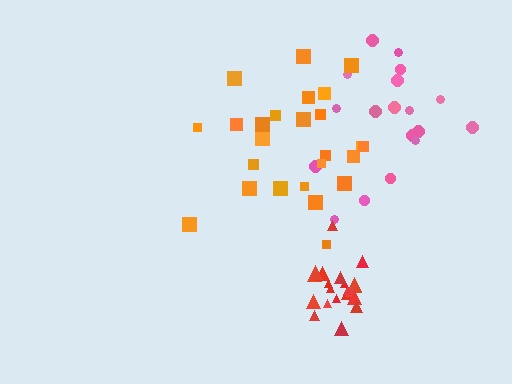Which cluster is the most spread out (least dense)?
Pink.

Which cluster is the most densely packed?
Red.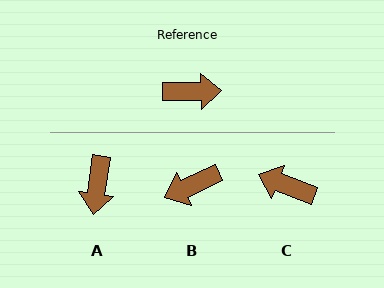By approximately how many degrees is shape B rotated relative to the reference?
Approximately 156 degrees clockwise.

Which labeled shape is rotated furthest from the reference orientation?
C, about 158 degrees away.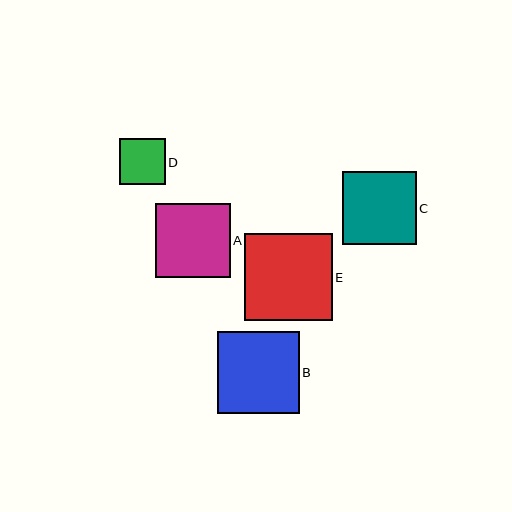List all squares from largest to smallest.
From largest to smallest: E, B, A, C, D.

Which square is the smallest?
Square D is the smallest with a size of approximately 46 pixels.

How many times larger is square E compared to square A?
Square E is approximately 1.2 times the size of square A.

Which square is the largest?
Square E is the largest with a size of approximately 88 pixels.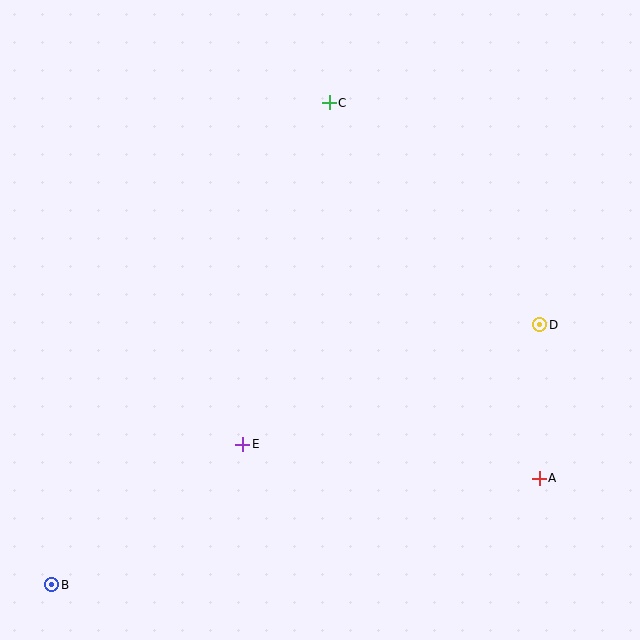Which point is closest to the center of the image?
Point E at (243, 444) is closest to the center.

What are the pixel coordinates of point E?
Point E is at (243, 444).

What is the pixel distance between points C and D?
The distance between C and D is 306 pixels.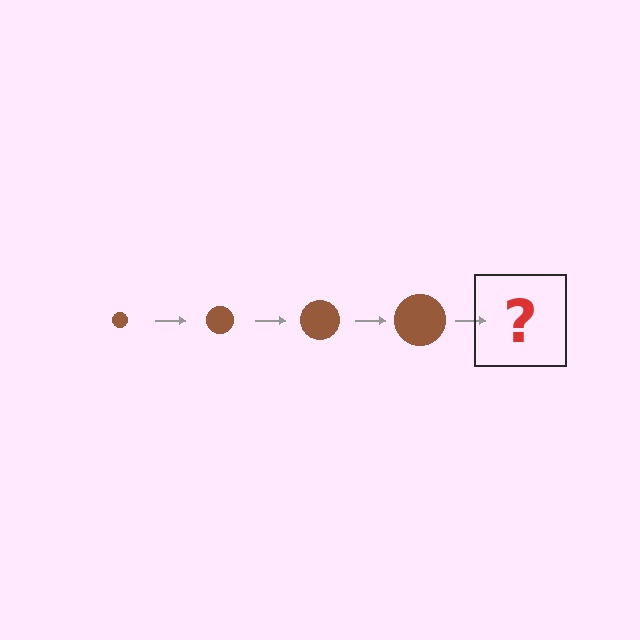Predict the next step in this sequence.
The next step is a brown circle, larger than the previous one.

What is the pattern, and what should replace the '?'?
The pattern is that the circle gets progressively larger each step. The '?' should be a brown circle, larger than the previous one.